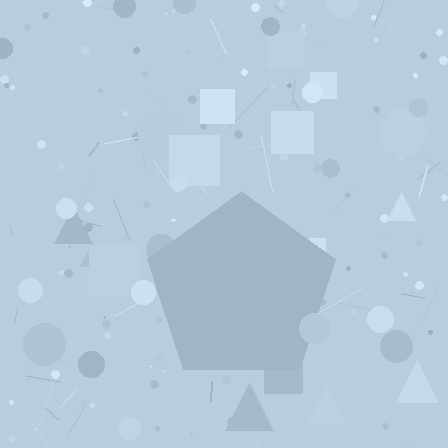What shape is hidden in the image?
A pentagon is hidden in the image.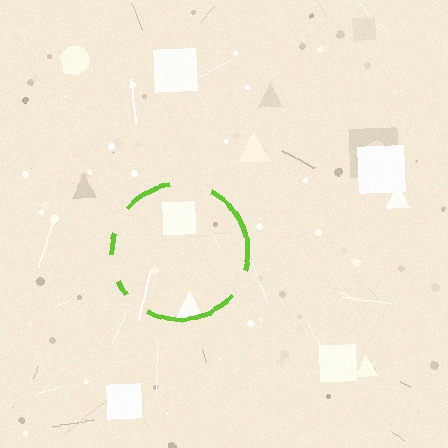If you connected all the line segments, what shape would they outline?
They would outline a circle.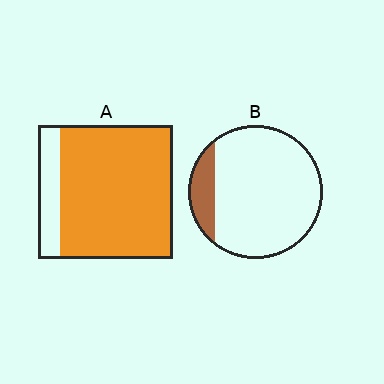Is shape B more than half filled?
No.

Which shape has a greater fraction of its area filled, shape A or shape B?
Shape A.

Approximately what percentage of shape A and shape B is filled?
A is approximately 85% and B is approximately 15%.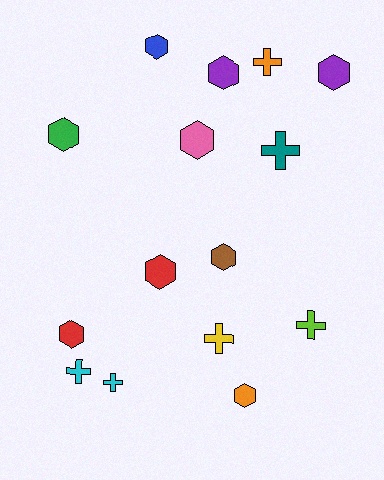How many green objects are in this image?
There is 1 green object.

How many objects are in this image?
There are 15 objects.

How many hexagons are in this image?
There are 9 hexagons.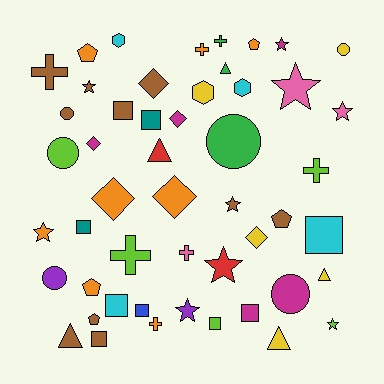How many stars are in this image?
There are 9 stars.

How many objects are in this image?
There are 50 objects.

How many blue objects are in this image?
There is 1 blue object.